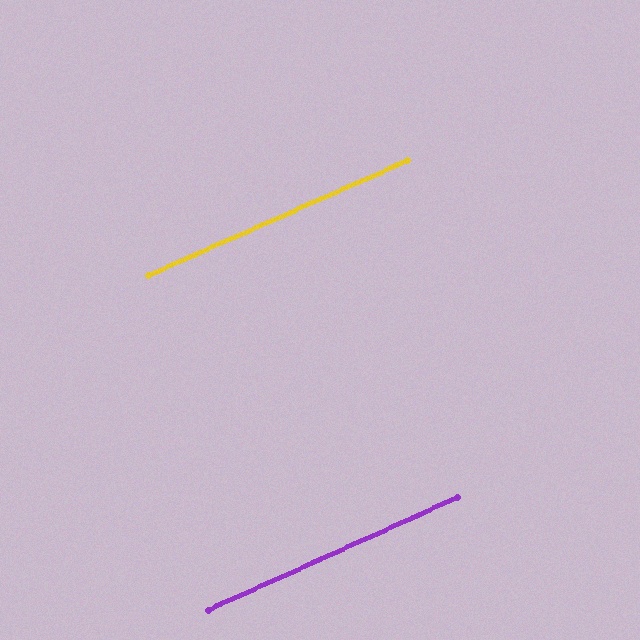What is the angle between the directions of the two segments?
Approximately 1 degree.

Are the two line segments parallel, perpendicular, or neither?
Parallel — their directions differ by only 0.6°.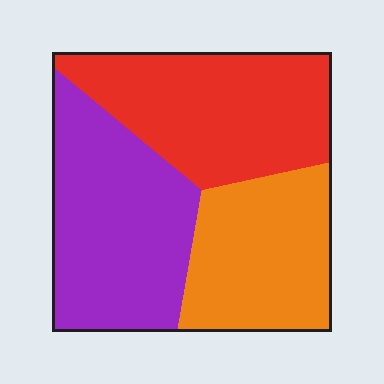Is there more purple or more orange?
Purple.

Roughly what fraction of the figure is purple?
Purple covers 37% of the figure.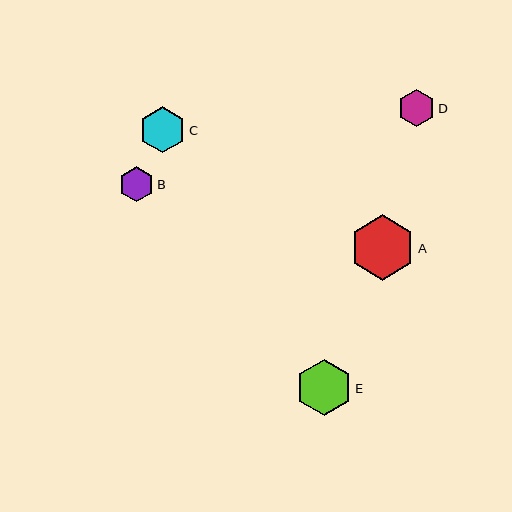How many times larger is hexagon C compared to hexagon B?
Hexagon C is approximately 1.3 times the size of hexagon B.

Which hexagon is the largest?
Hexagon A is the largest with a size of approximately 65 pixels.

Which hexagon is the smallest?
Hexagon B is the smallest with a size of approximately 35 pixels.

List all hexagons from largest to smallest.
From largest to smallest: A, E, C, D, B.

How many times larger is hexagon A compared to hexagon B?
Hexagon A is approximately 1.8 times the size of hexagon B.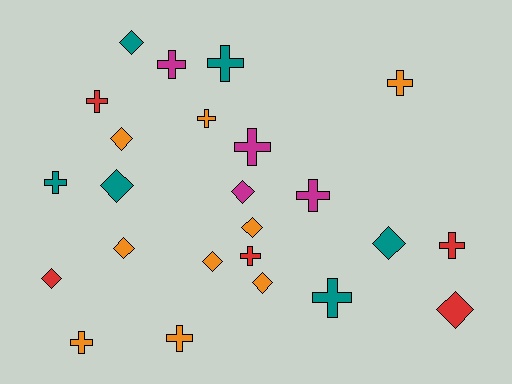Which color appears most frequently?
Orange, with 9 objects.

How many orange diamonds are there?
There are 5 orange diamonds.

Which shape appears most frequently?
Cross, with 13 objects.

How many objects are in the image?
There are 24 objects.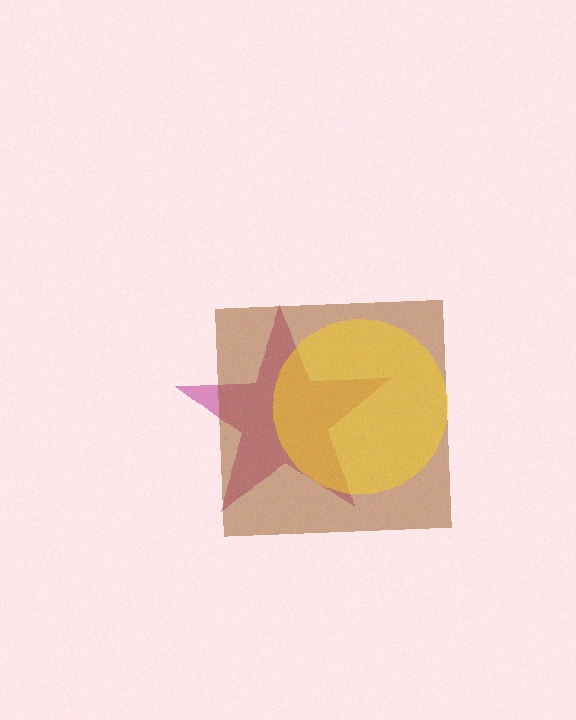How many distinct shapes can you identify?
There are 3 distinct shapes: a magenta star, a brown square, a yellow circle.